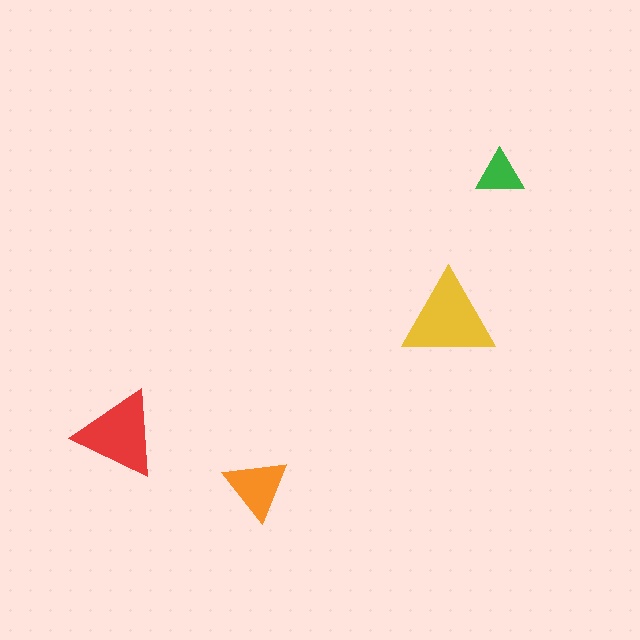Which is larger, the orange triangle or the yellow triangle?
The yellow one.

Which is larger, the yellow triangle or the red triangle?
The yellow one.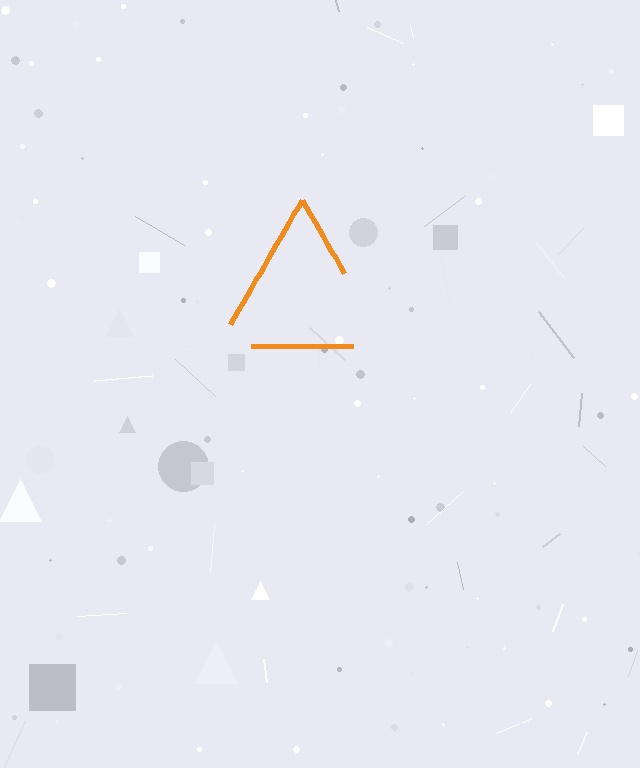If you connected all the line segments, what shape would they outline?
They would outline a triangle.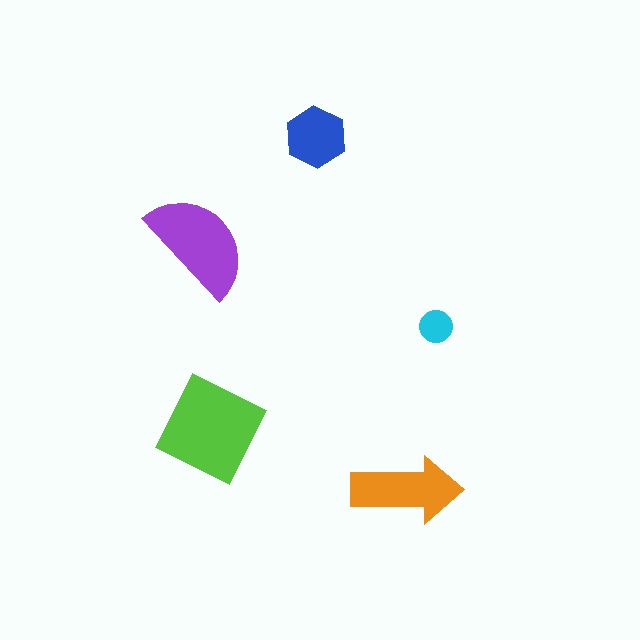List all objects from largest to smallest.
The lime square, the purple semicircle, the orange arrow, the blue hexagon, the cyan circle.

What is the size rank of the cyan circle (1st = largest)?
5th.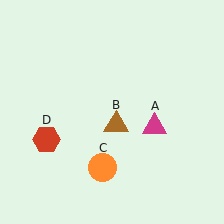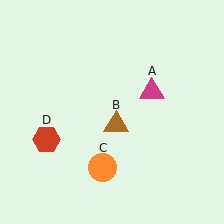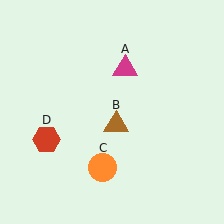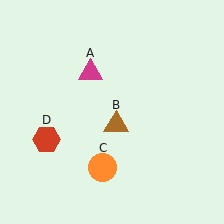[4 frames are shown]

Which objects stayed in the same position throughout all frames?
Brown triangle (object B) and orange circle (object C) and red hexagon (object D) remained stationary.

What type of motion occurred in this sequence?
The magenta triangle (object A) rotated counterclockwise around the center of the scene.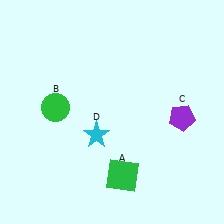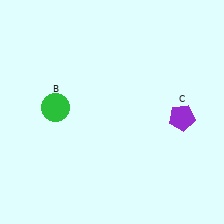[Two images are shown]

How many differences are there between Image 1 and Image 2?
There are 2 differences between the two images.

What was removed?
The green square (A), the cyan star (D) were removed in Image 2.